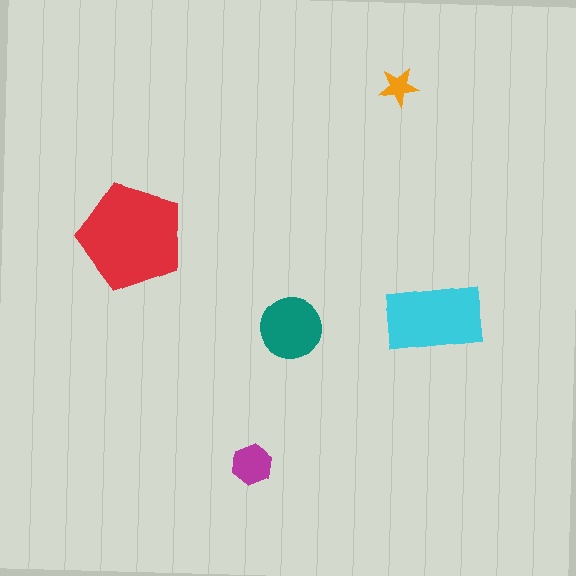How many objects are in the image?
There are 5 objects in the image.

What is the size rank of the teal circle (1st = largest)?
3rd.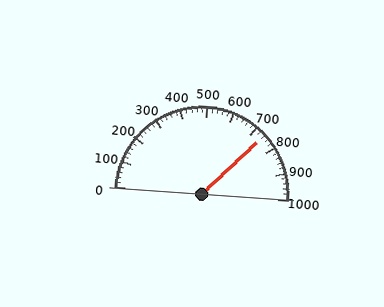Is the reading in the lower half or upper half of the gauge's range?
The reading is in the upper half of the range (0 to 1000).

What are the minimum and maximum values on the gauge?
The gauge ranges from 0 to 1000.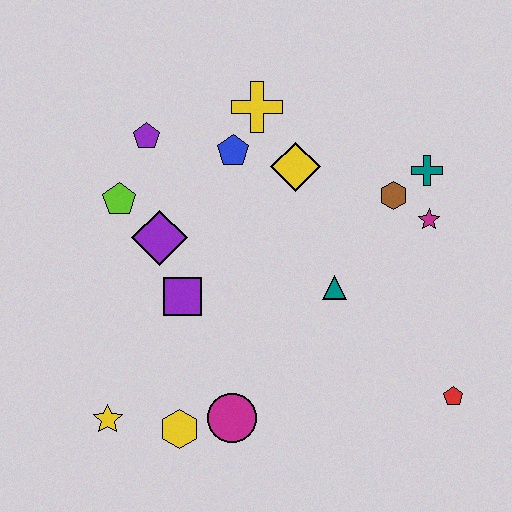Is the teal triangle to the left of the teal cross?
Yes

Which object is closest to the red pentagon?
The teal triangle is closest to the red pentagon.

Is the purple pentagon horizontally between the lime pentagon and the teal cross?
Yes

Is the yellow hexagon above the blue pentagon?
No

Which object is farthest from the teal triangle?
The yellow star is farthest from the teal triangle.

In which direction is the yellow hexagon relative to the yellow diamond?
The yellow hexagon is below the yellow diamond.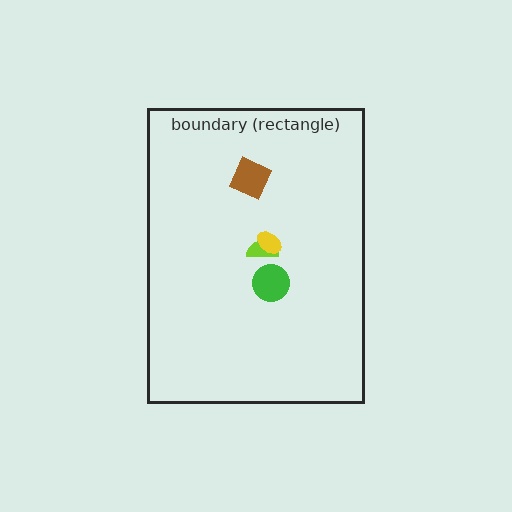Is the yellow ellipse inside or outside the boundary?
Inside.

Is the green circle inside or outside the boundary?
Inside.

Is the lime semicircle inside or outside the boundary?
Inside.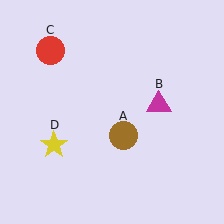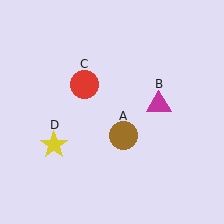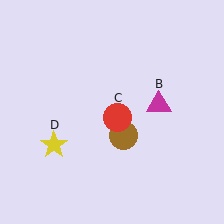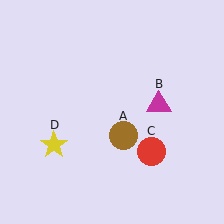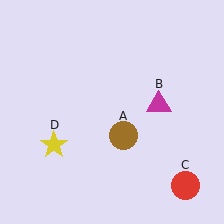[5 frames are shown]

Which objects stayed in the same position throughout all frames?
Brown circle (object A) and magenta triangle (object B) and yellow star (object D) remained stationary.